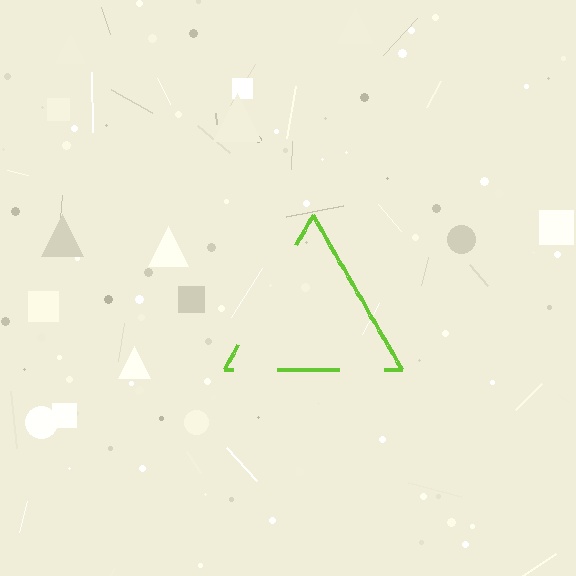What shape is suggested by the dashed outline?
The dashed outline suggests a triangle.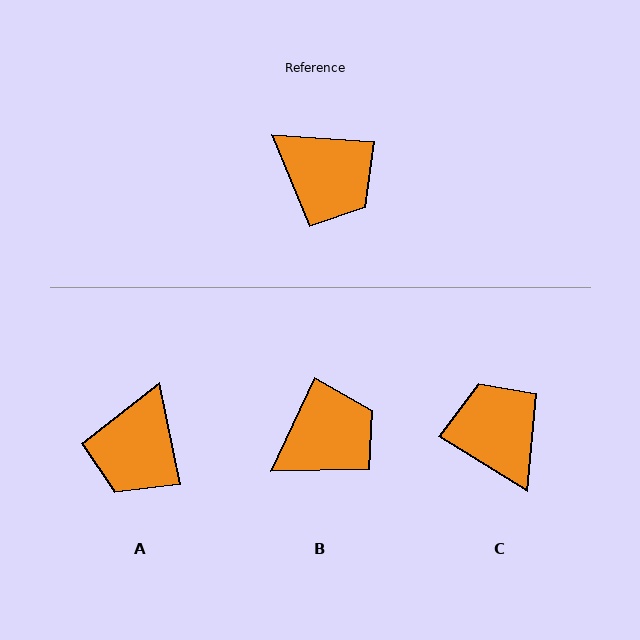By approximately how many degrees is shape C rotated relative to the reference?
Approximately 152 degrees counter-clockwise.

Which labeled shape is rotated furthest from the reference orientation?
C, about 152 degrees away.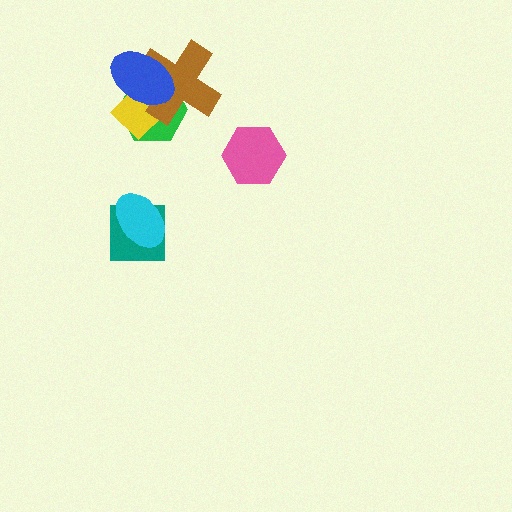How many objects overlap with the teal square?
1 object overlaps with the teal square.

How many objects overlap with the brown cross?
3 objects overlap with the brown cross.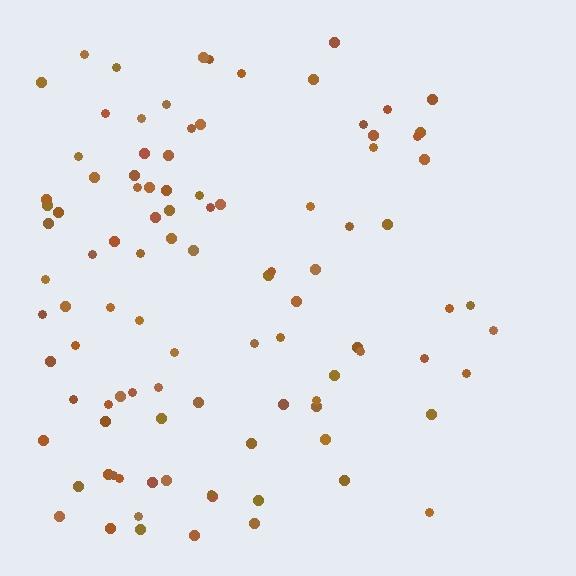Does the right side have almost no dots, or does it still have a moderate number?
Still a moderate number, just noticeably fewer than the left.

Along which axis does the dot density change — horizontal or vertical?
Horizontal.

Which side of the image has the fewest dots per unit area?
The right.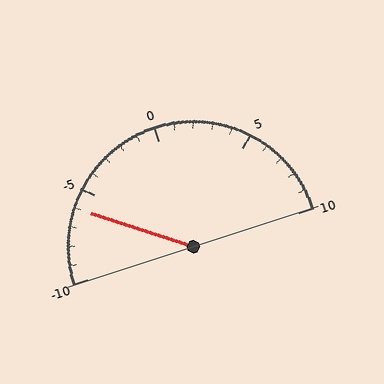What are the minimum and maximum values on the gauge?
The gauge ranges from -10 to 10.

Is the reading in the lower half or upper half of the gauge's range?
The reading is in the lower half of the range (-10 to 10).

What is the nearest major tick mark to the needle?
The nearest major tick mark is -5.